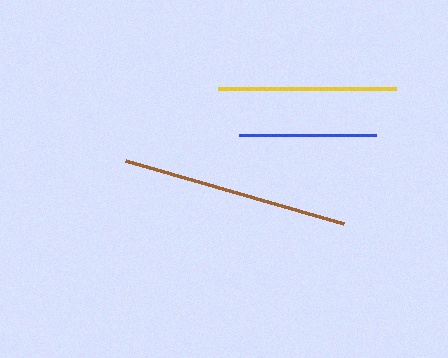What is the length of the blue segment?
The blue segment is approximately 137 pixels long.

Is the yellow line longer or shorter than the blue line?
The yellow line is longer than the blue line.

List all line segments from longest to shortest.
From longest to shortest: brown, yellow, blue.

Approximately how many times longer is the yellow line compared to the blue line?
The yellow line is approximately 1.3 times the length of the blue line.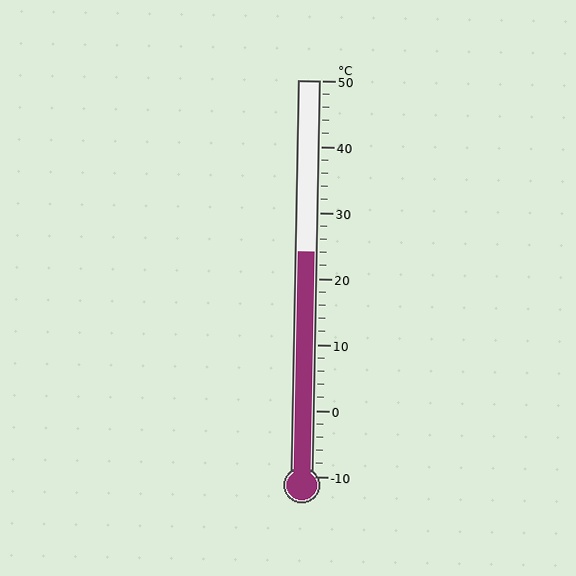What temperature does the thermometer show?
The thermometer shows approximately 24°C.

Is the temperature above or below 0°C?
The temperature is above 0°C.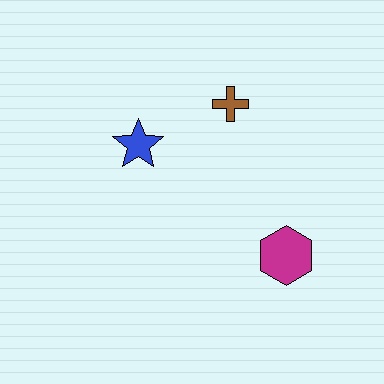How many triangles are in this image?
There are no triangles.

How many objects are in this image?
There are 3 objects.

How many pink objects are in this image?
There are no pink objects.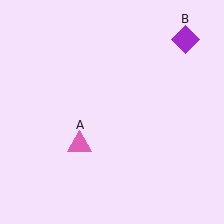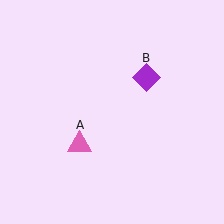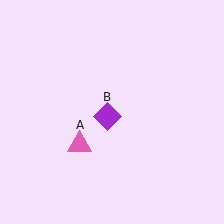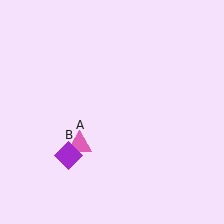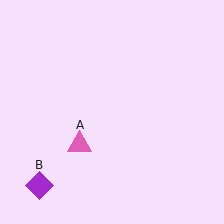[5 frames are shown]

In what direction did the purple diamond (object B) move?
The purple diamond (object B) moved down and to the left.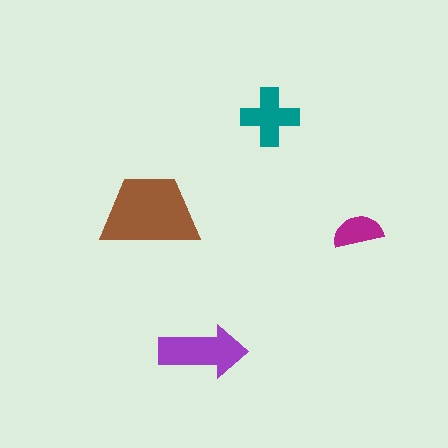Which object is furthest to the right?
The magenta semicircle is rightmost.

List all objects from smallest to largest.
The magenta semicircle, the teal cross, the purple arrow, the brown trapezoid.